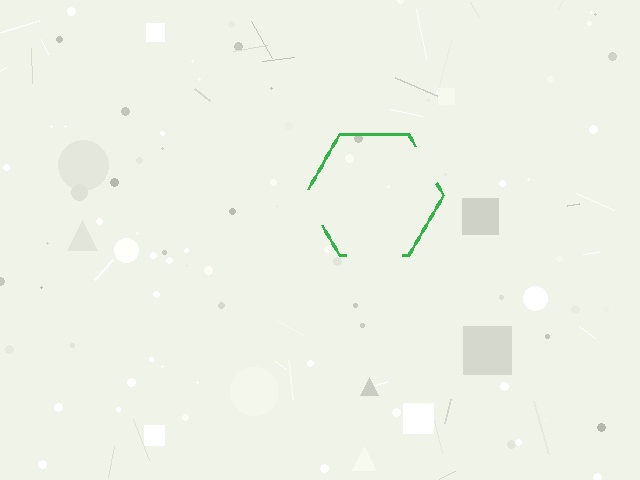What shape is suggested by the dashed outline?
The dashed outline suggests a hexagon.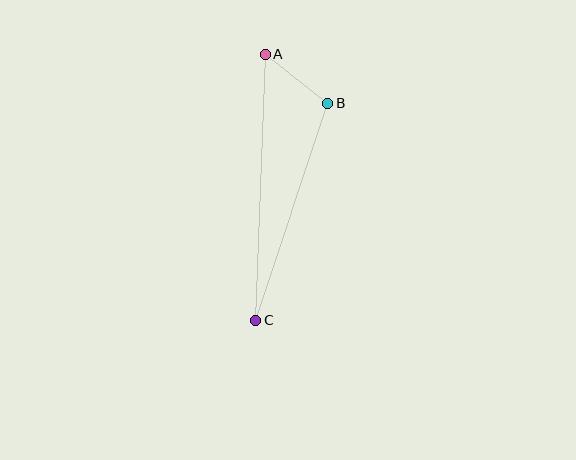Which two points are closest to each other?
Points A and B are closest to each other.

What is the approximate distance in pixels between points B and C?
The distance between B and C is approximately 229 pixels.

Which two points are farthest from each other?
Points A and C are farthest from each other.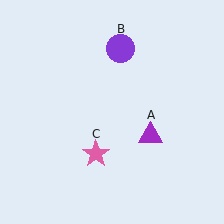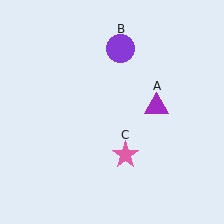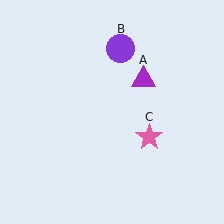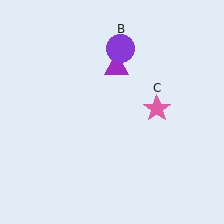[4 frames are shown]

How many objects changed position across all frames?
2 objects changed position: purple triangle (object A), pink star (object C).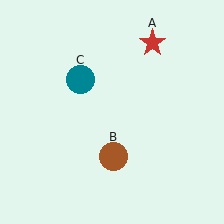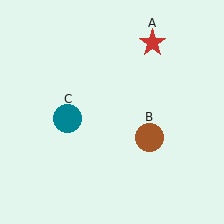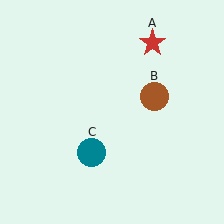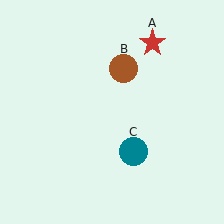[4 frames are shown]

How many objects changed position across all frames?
2 objects changed position: brown circle (object B), teal circle (object C).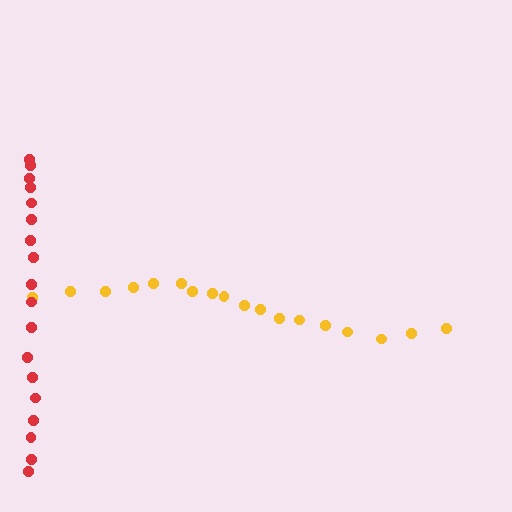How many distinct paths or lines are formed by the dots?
There are 2 distinct paths.